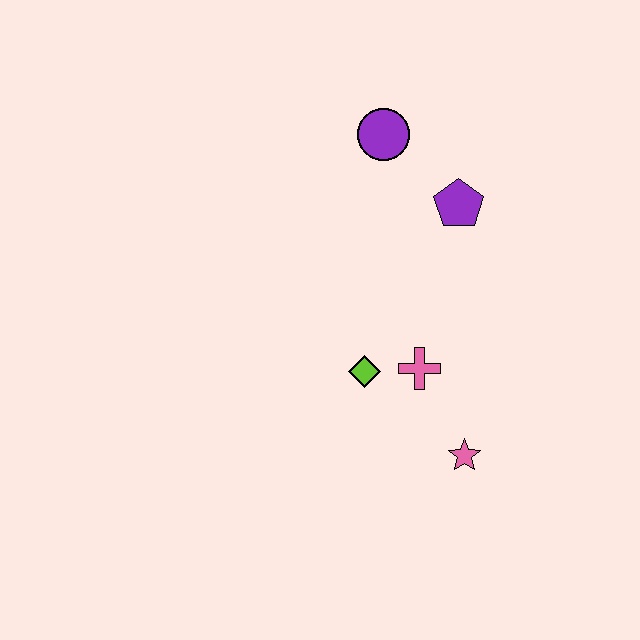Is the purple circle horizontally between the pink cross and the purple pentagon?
No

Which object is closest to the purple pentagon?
The purple circle is closest to the purple pentagon.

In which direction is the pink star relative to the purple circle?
The pink star is below the purple circle.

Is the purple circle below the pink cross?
No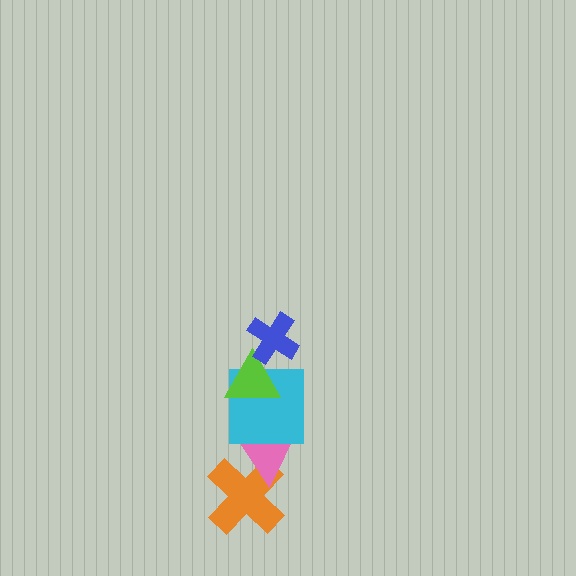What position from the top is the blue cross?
The blue cross is 1st from the top.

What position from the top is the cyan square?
The cyan square is 3rd from the top.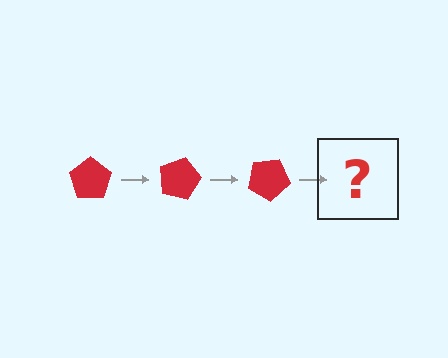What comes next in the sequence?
The next element should be a red pentagon rotated 45 degrees.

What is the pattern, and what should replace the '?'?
The pattern is that the pentagon rotates 15 degrees each step. The '?' should be a red pentagon rotated 45 degrees.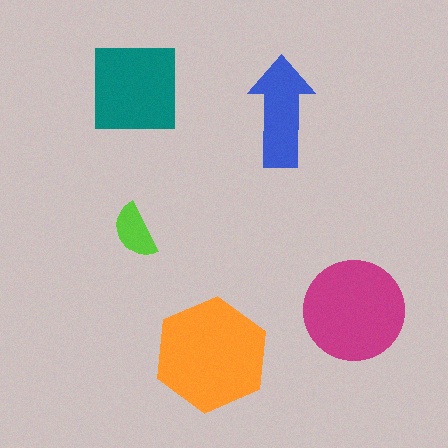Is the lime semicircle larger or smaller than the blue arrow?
Smaller.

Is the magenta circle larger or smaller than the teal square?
Larger.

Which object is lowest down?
The orange hexagon is bottommost.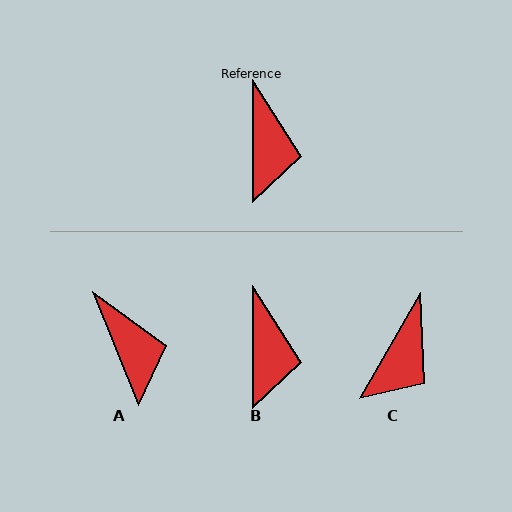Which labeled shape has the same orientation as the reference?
B.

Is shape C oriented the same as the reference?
No, it is off by about 30 degrees.